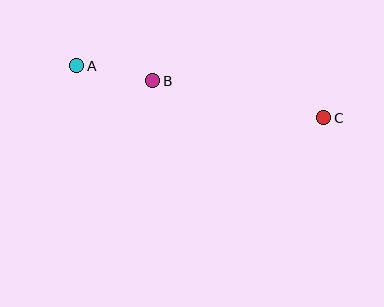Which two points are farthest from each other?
Points A and C are farthest from each other.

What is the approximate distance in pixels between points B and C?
The distance between B and C is approximately 175 pixels.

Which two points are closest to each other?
Points A and B are closest to each other.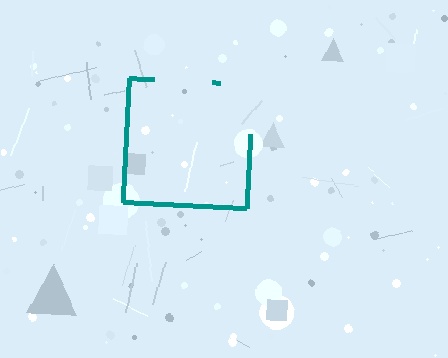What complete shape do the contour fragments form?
The contour fragments form a square.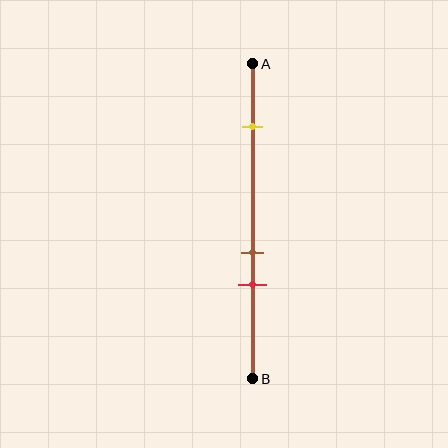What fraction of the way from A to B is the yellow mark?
The yellow mark is approximately 20% (0.2) of the way from A to B.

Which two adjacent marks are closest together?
The brown and red marks are the closest adjacent pair.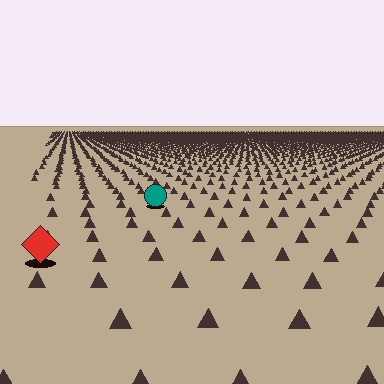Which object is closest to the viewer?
The red diamond is closest. The texture marks near it are larger and more spread out.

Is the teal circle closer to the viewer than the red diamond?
No. The red diamond is closer — you can tell from the texture gradient: the ground texture is coarser near it.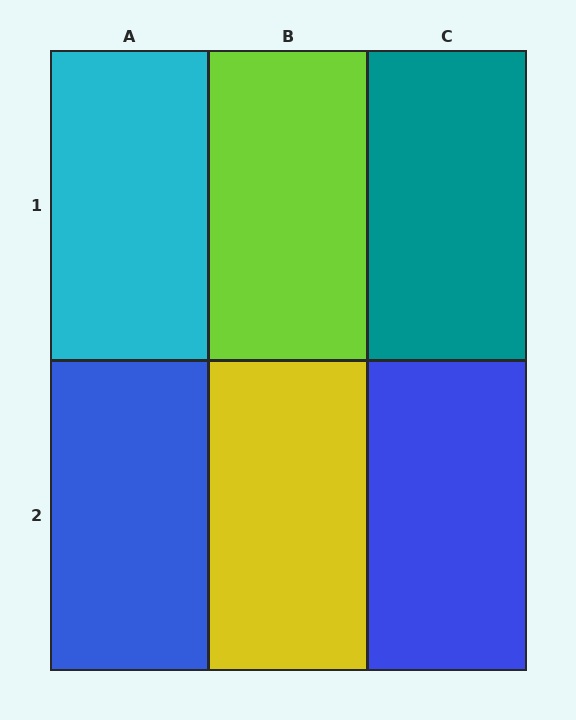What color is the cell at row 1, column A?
Cyan.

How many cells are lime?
1 cell is lime.